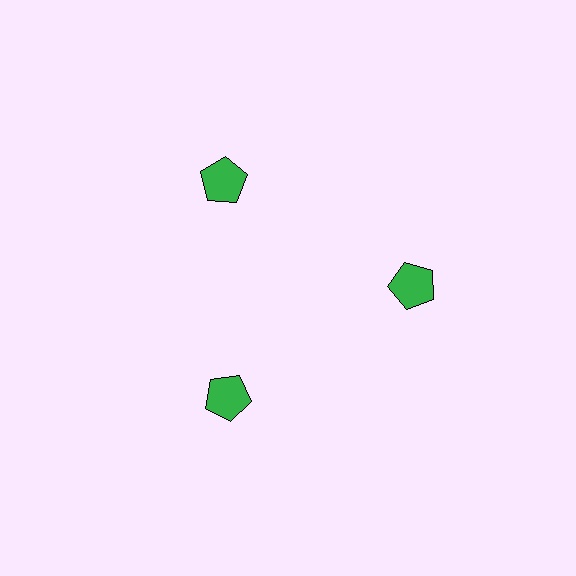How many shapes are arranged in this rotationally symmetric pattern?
There are 3 shapes, arranged in 3 groups of 1.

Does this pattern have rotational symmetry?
Yes, this pattern has 3-fold rotational symmetry. It looks the same after rotating 120 degrees around the center.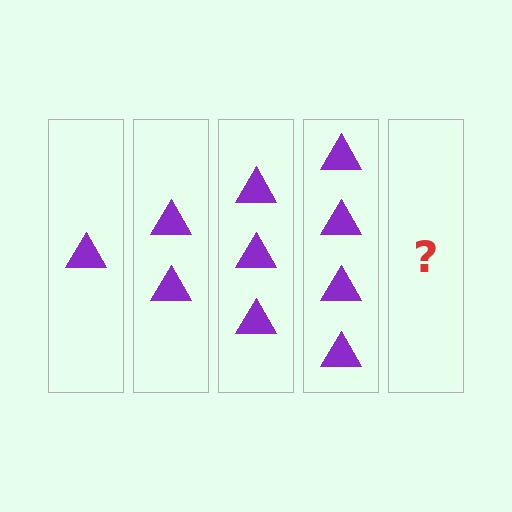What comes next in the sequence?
The next element should be 5 triangles.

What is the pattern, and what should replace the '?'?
The pattern is that each step adds one more triangle. The '?' should be 5 triangles.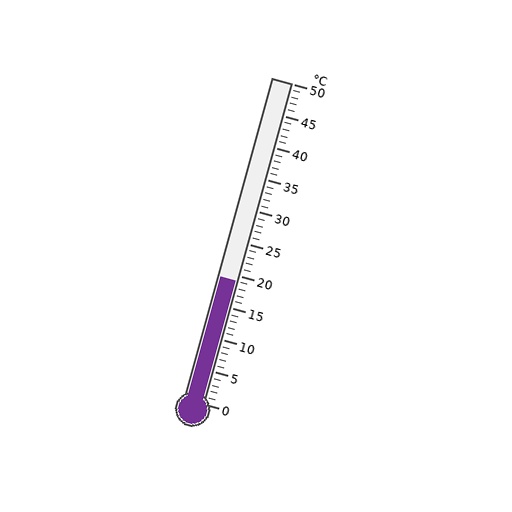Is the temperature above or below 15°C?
The temperature is above 15°C.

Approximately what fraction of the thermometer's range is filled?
The thermometer is filled to approximately 40% of its range.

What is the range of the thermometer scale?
The thermometer scale ranges from 0°C to 50°C.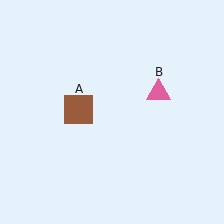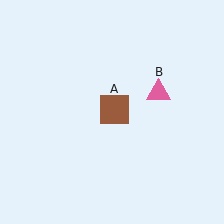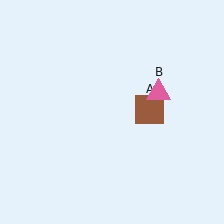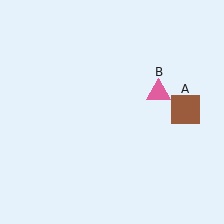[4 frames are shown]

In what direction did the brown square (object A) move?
The brown square (object A) moved right.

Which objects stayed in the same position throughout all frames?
Pink triangle (object B) remained stationary.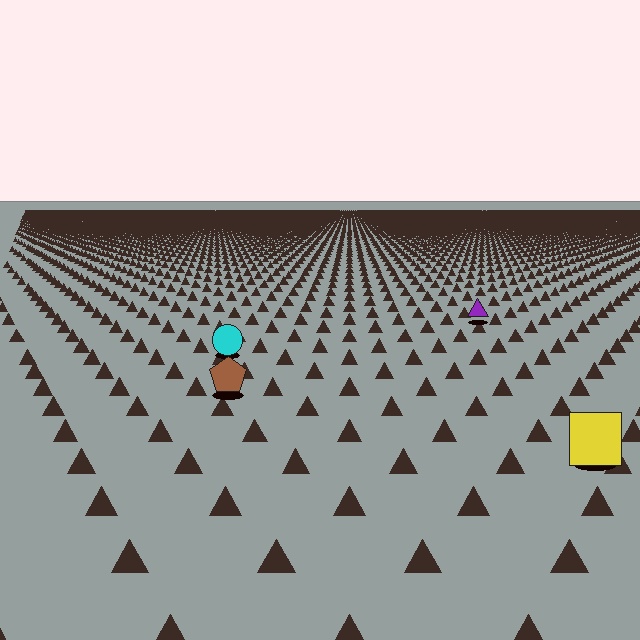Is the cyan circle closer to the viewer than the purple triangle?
Yes. The cyan circle is closer — you can tell from the texture gradient: the ground texture is coarser near it.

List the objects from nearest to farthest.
From nearest to farthest: the yellow square, the brown pentagon, the cyan circle, the purple triangle.